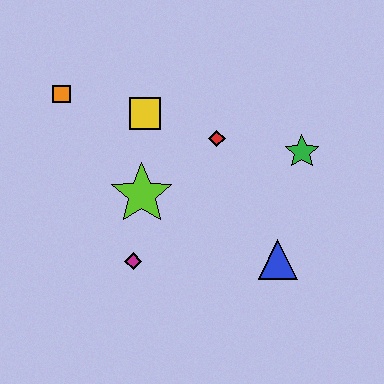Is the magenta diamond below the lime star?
Yes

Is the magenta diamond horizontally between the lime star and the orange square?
Yes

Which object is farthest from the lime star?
The green star is farthest from the lime star.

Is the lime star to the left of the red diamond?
Yes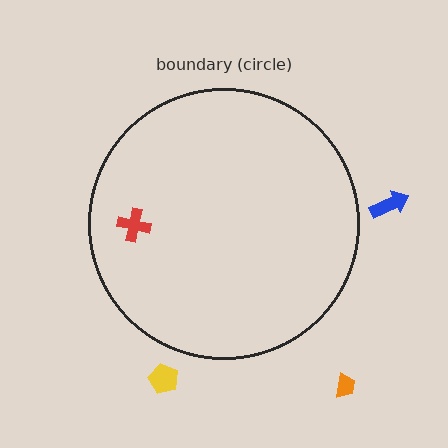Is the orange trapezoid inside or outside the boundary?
Outside.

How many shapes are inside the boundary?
1 inside, 3 outside.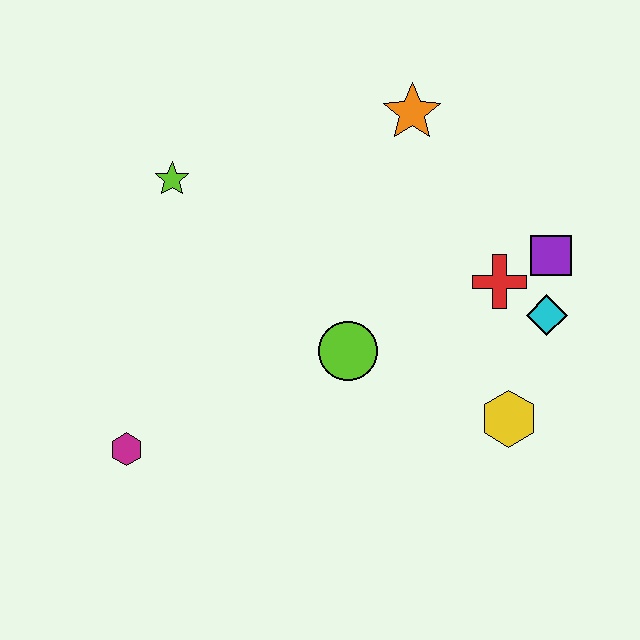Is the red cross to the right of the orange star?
Yes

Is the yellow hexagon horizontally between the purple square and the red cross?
Yes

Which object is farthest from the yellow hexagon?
The lime star is farthest from the yellow hexagon.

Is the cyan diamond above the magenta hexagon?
Yes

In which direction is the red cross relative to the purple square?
The red cross is to the left of the purple square.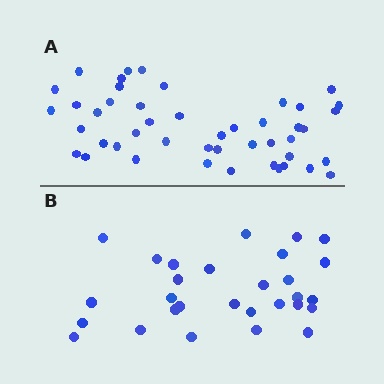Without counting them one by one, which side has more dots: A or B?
Region A (the top region) has more dots.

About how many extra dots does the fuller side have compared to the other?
Region A has approximately 15 more dots than region B.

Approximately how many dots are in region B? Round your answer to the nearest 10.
About 30 dots. (The exact count is 29, which rounds to 30.)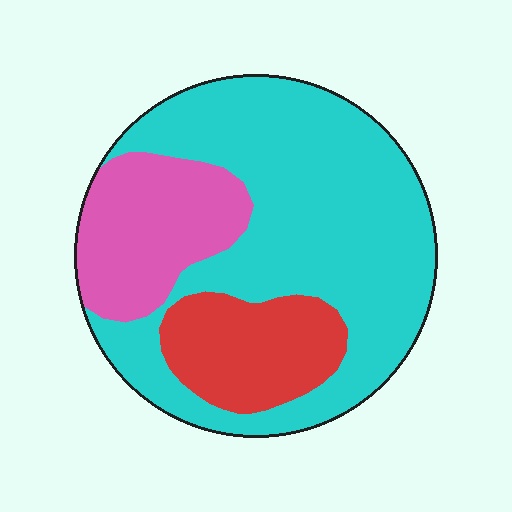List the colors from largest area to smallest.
From largest to smallest: cyan, pink, red.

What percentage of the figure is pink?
Pink takes up about one fifth (1/5) of the figure.